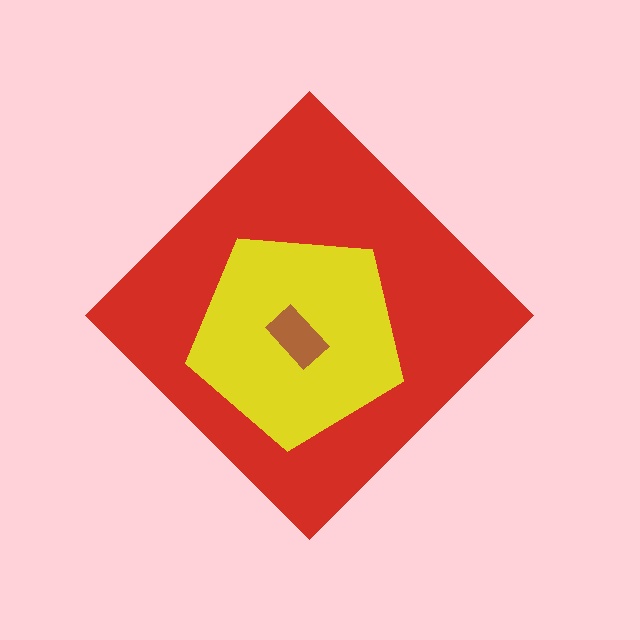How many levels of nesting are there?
3.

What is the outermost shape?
The red diamond.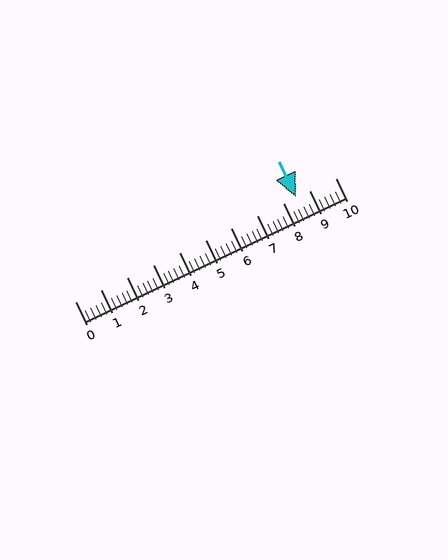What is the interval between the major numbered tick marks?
The major tick marks are spaced 1 units apart.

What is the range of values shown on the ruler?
The ruler shows values from 0 to 10.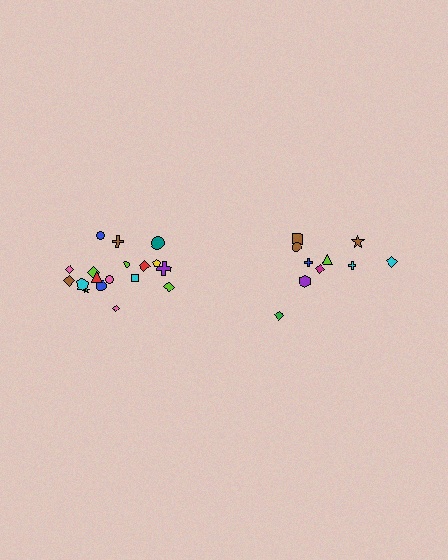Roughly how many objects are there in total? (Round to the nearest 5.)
Roughly 30 objects in total.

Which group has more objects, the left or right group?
The left group.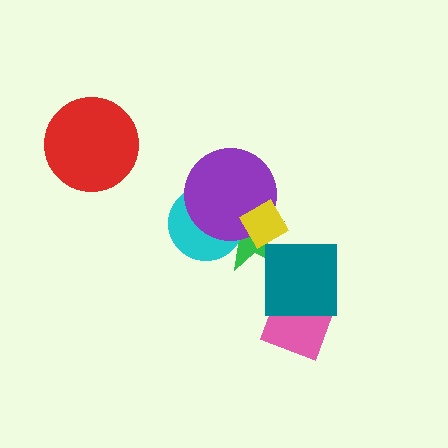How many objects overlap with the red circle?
0 objects overlap with the red circle.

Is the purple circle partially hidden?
Yes, it is partially covered by another shape.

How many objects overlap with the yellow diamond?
2 objects overlap with the yellow diamond.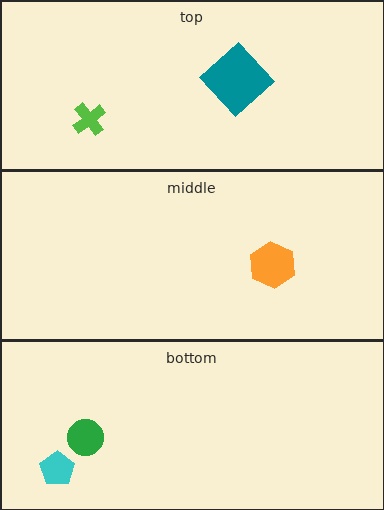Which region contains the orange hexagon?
The middle region.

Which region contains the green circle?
The bottom region.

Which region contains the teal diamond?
The top region.